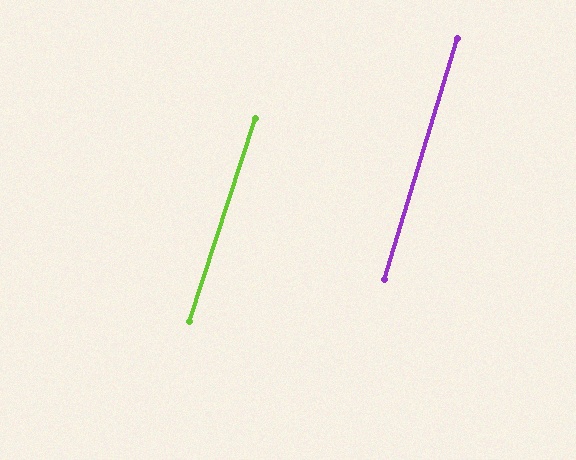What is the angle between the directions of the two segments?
Approximately 1 degree.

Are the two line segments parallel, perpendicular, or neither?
Parallel — their directions differ by only 1.1°.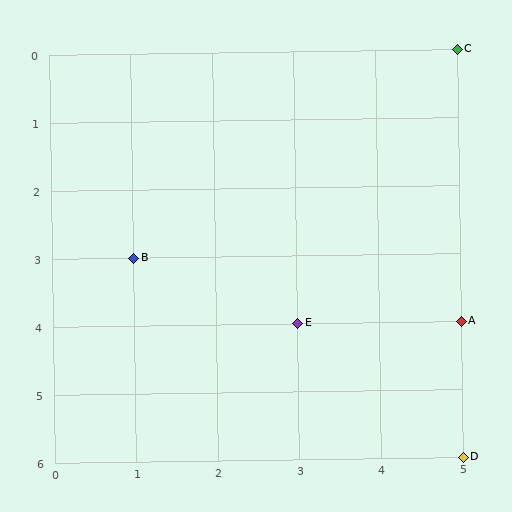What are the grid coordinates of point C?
Point C is at grid coordinates (5, 0).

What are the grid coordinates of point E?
Point E is at grid coordinates (3, 4).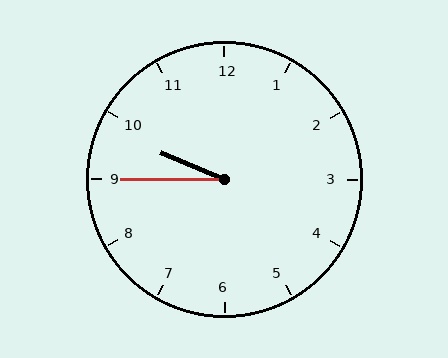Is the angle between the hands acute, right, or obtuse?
It is acute.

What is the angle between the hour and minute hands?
Approximately 22 degrees.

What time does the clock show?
9:45.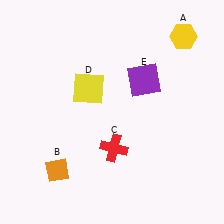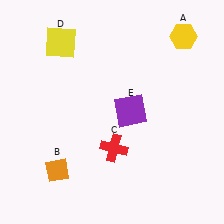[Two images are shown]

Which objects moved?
The objects that moved are: the yellow square (D), the purple square (E).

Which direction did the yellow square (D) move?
The yellow square (D) moved up.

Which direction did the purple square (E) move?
The purple square (E) moved down.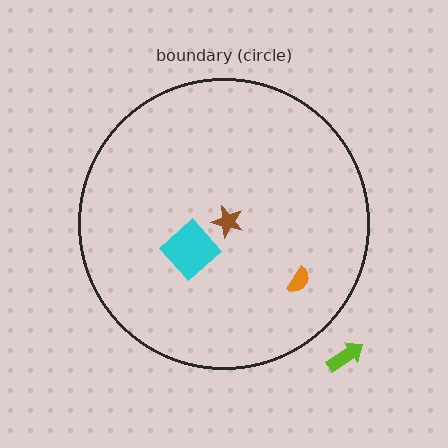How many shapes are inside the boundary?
3 inside, 1 outside.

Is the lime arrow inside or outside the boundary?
Outside.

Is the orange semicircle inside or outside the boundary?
Inside.